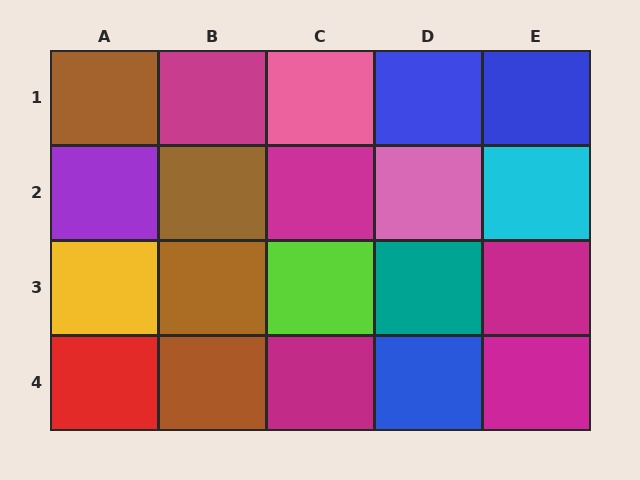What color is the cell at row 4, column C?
Magenta.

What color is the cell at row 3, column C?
Lime.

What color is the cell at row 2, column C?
Magenta.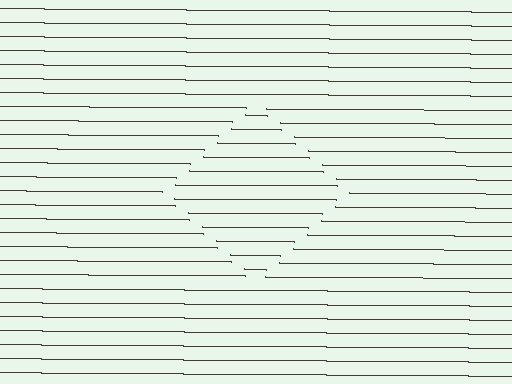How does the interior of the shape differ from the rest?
The interior of the shape contains the same grating, shifted by half a period — the contour is defined by the phase discontinuity where line-ends from the inner and outer gratings abut.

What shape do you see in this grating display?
An illusory square. The interior of the shape contains the same grating, shifted by half a period — the contour is defined by the phase discontinuity where line-ends from the inner and outer gratings abut.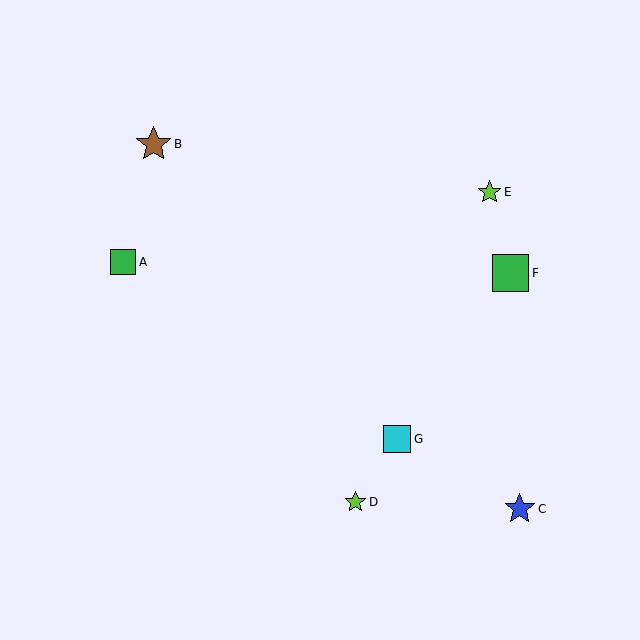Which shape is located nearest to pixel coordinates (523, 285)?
The green square (labeled F) at (511, 273) is nearest to that location.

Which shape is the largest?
The green square (labeled F) is the largest.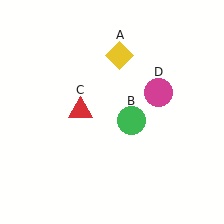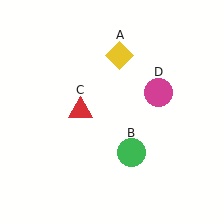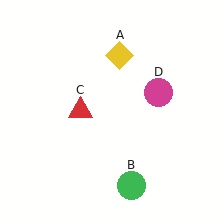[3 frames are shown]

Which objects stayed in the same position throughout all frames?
Yellow diamond (object A) and red triangle (object C) and magenta circle (object D) remained stationary.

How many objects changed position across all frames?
1 object changed position: green circle (object B).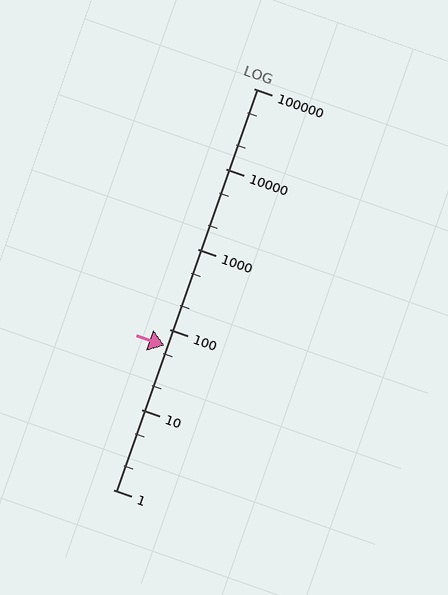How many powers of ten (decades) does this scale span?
The scale spans 5 decades, from 1 to 100000.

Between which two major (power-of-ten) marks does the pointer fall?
The pointer is between 10 and 100.